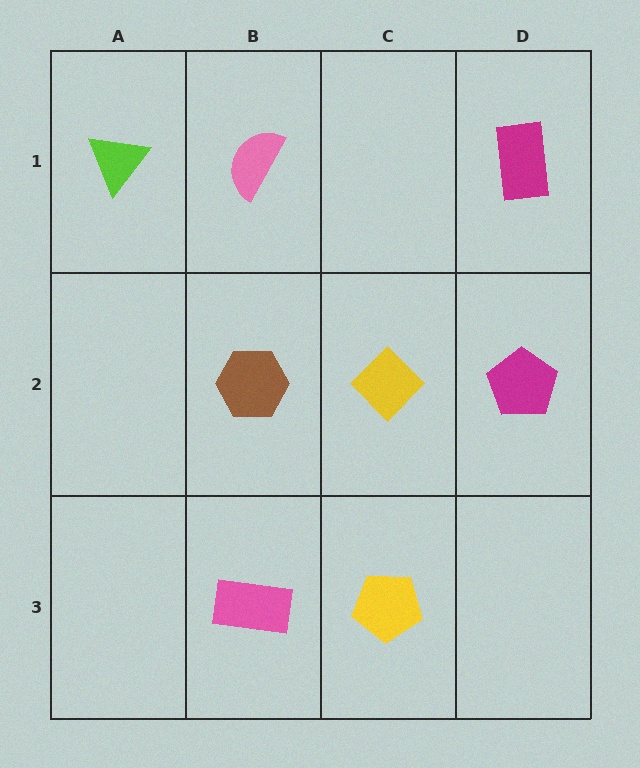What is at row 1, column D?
A magenta rectangle.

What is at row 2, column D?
A magenta pentagon.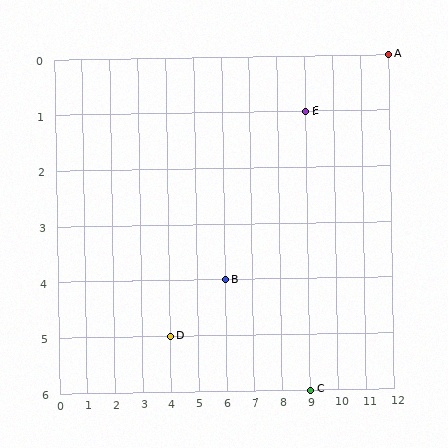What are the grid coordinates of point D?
Point D is at grid coordinates (4, 5).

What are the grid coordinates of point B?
Point B is at grid coordinates (6, 4).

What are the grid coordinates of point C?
Point C is at grid coordinates (9, 6).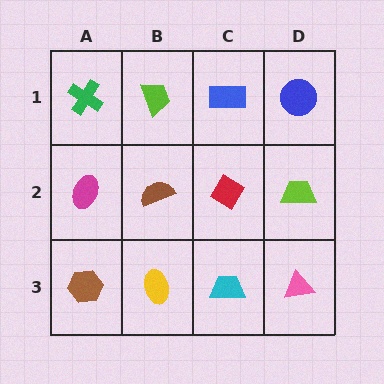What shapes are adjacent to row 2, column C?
A blue rectangle (row 1, column C), a cyan trapezoid (row 3, column C), a brown semicircle (row 2, column B), a lime trapezoid (row 2, column D).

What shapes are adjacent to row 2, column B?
A lime trapezoid (row 1, column B), a yellow ellipse (row 3, column B), a magenta ellipse (row 2, column A), a red diamond (row 2, column C).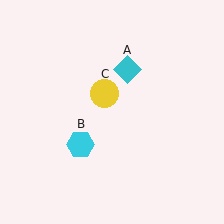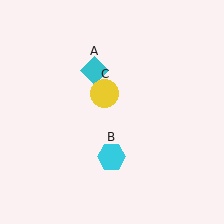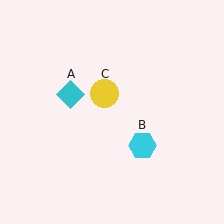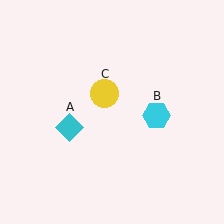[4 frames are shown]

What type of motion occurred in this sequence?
The cyan diamond (object A), cyan hexagon (object B) rotated counterclockwise around the center of the scene.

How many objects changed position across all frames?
2 objects changed position: cyan diamond (object A), cyan hexagon (object B).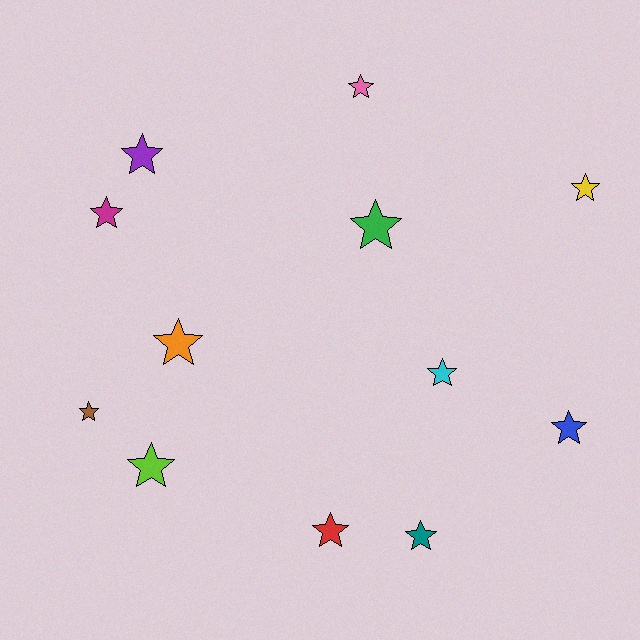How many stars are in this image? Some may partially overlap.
There are 12 stars.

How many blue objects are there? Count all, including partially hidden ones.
There is 1 blue object.